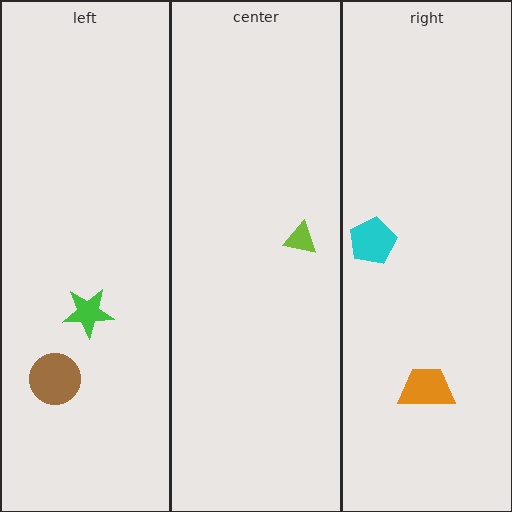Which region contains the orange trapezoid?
The right region.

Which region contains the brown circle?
The left region.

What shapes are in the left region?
The brown circle, the green star.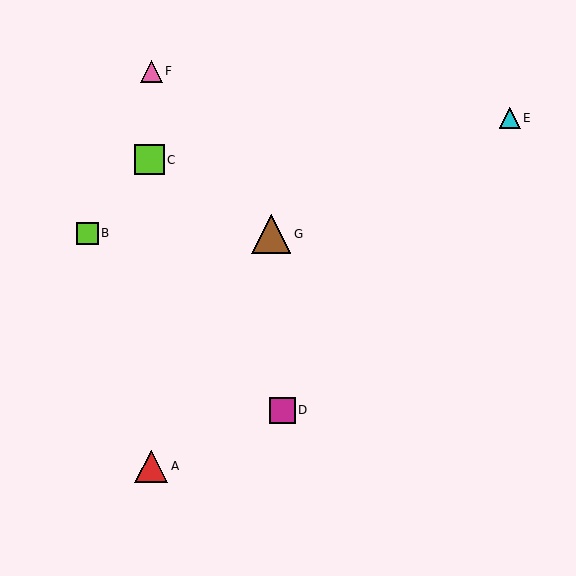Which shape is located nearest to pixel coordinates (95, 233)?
The lime square (labeled B) at (87, 233) is nearest to that location.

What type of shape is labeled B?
Shape B is a lime square.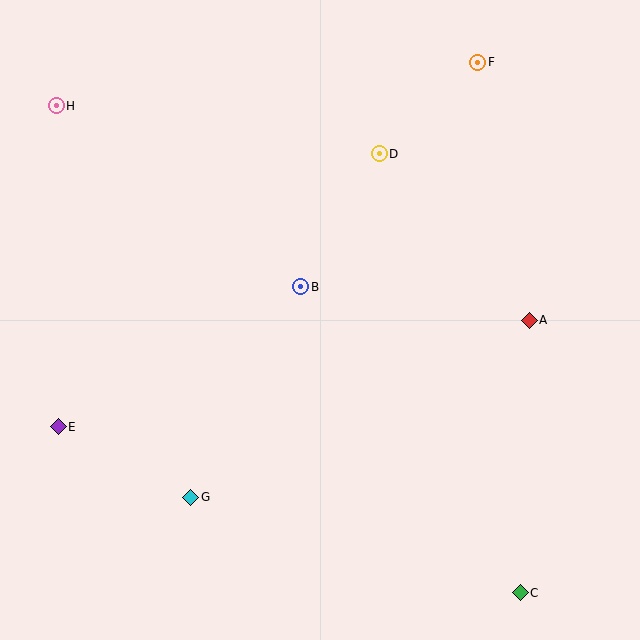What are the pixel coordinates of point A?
Point A is at (529, 320).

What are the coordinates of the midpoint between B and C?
The midpoint between B and C is at (411, 440).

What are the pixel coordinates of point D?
Point D is at (379, 154).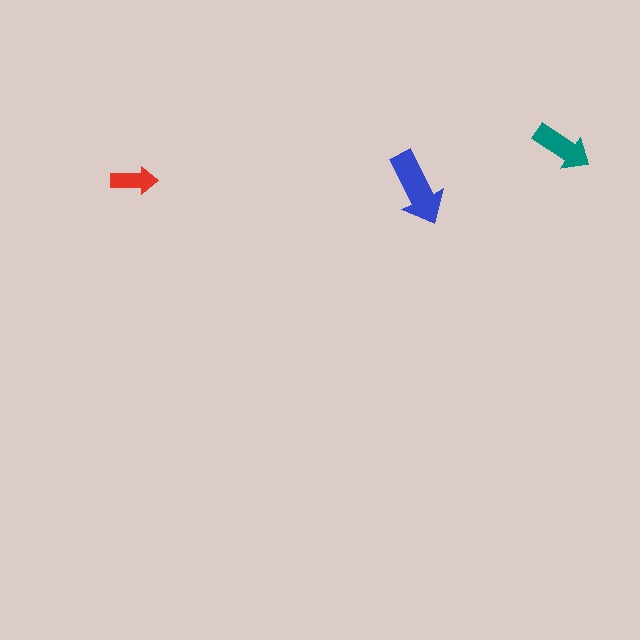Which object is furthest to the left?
The red arrow is leftmost.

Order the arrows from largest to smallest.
the blue one, the teal one, the red one.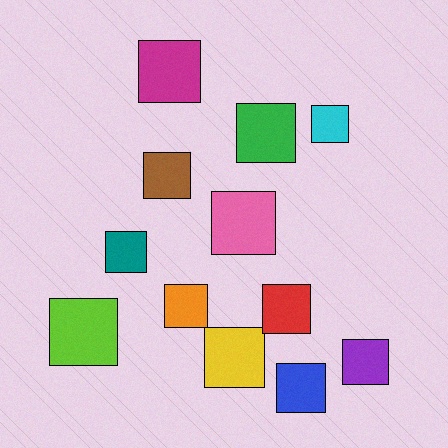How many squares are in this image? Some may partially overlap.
There are 12 squares.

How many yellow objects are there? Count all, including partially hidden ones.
There is 1 yellow object.